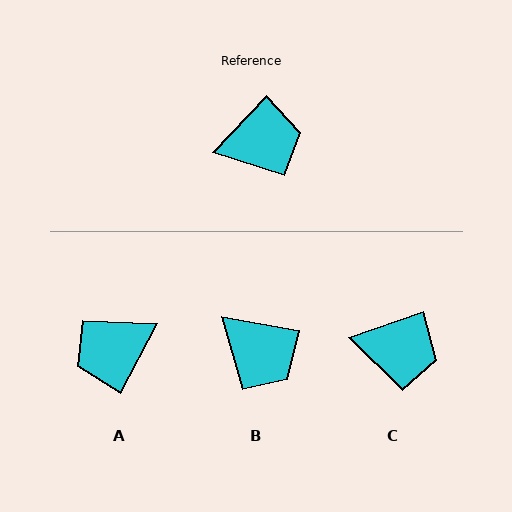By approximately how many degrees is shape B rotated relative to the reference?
Approximately 57 degrees clockwise.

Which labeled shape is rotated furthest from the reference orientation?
A, about 165 degrees away.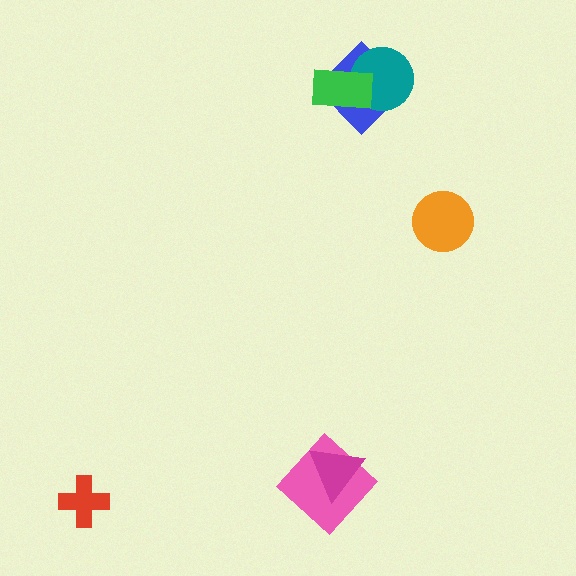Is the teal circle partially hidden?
Yes, it is partially covered by another shape.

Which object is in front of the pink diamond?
The magenta triangle is in front of the pink diamond.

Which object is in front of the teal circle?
The green rectangle is in front of the teal circle.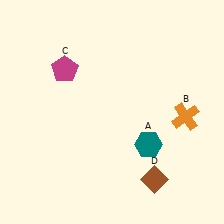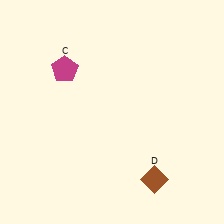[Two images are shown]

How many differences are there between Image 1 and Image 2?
There are 2 differences between the two images.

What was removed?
The teal hexagon (A), the orange cross (B) were removed in Image 2.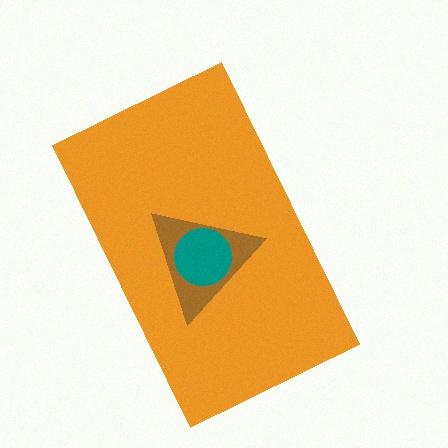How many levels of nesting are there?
3.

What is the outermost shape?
The orange rectangle.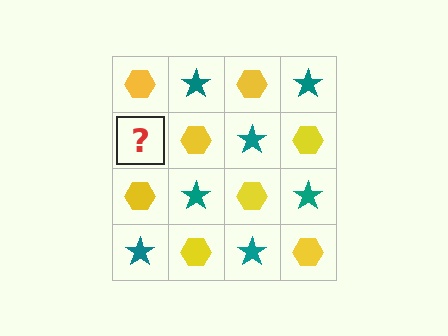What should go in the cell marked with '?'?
The missing cell should contain a teal star.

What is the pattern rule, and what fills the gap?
The rule is that it alternates yellow hexagon and teal star in a checkerboard pattern. The gap should be filled with a teal star.